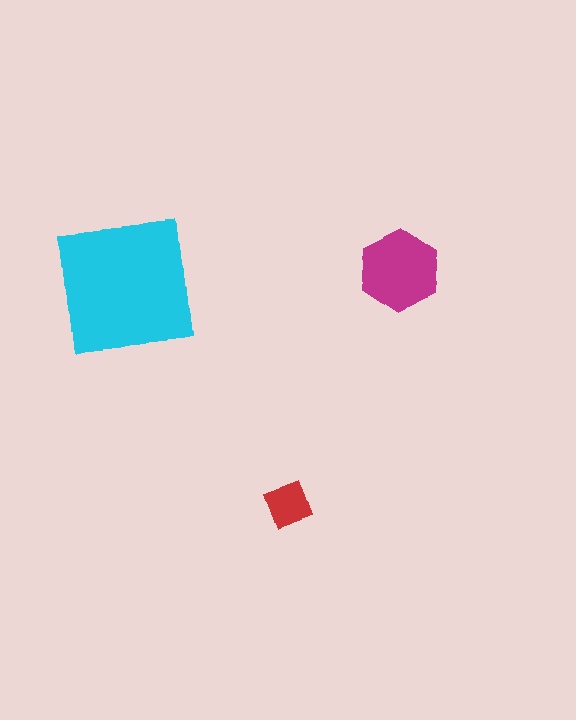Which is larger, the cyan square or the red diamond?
The cyan square.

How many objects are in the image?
There are 3 objects in the image.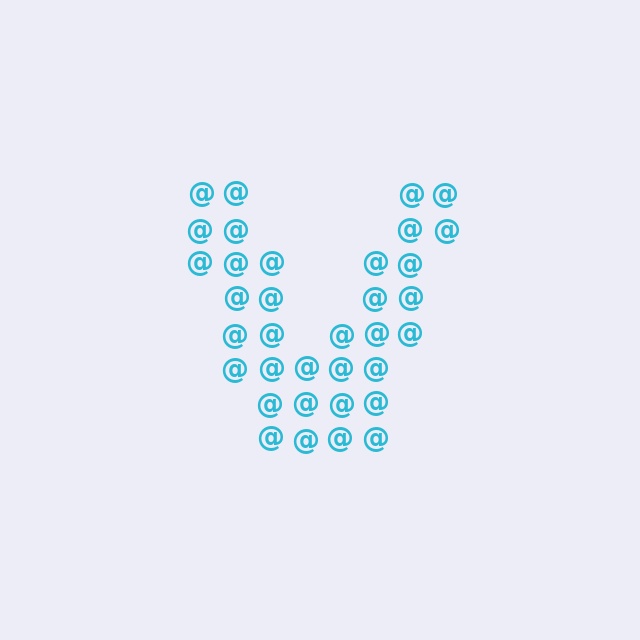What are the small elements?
The small elements are at signs.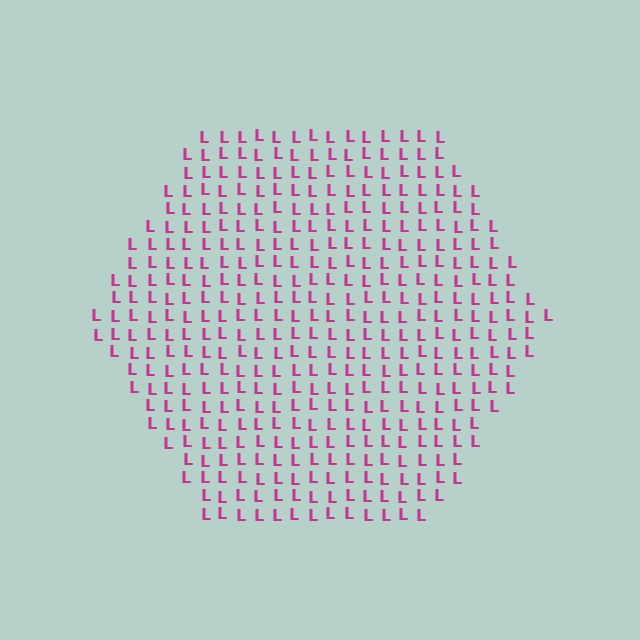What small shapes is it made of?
It is made of small letter L's.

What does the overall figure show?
The overall figure shows a hexagon.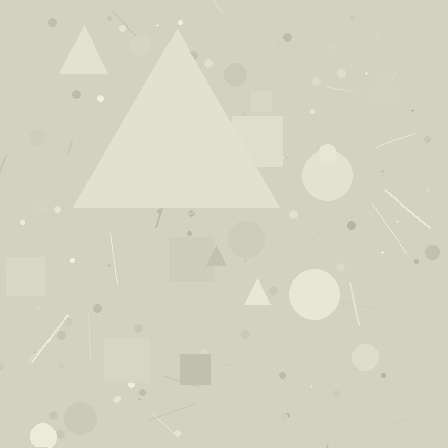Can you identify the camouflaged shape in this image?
The camouflaged shape is a triangle.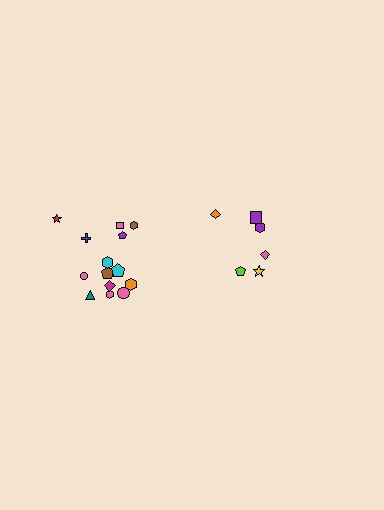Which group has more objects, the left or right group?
The left group.